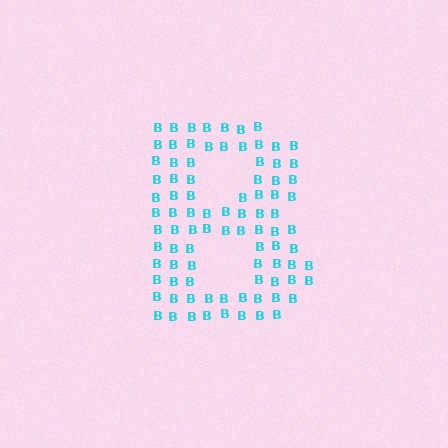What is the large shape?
The large shape is the letter B.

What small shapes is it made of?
It is made of small letter B's.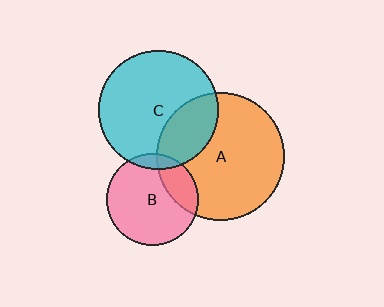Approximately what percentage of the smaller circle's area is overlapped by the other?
Approximately 20%.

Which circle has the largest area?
Circle A (orange).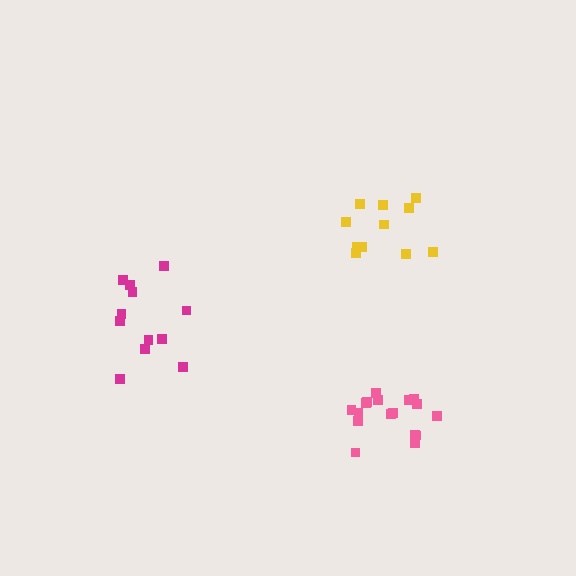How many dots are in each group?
Group 1: 11 dots, Group 2: 12 dots, Group 3: 17 dots (40 total).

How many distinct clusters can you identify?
There are 3 distinct clusters.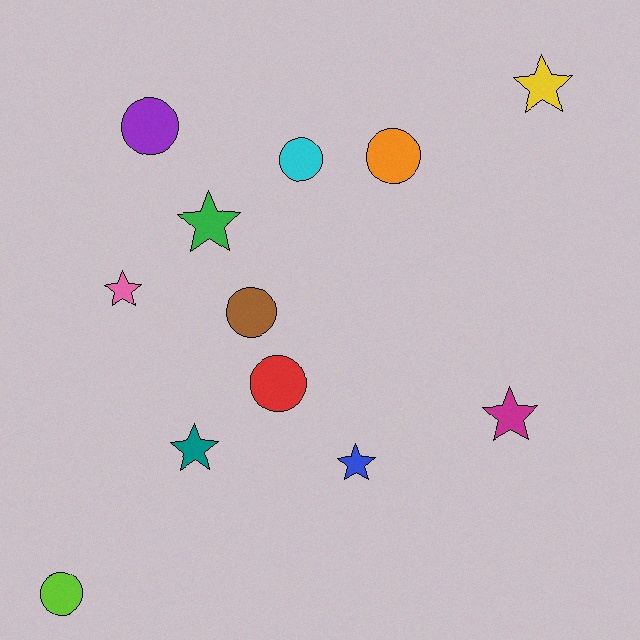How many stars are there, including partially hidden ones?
There are 6 stars.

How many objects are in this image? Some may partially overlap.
There are 12 objects.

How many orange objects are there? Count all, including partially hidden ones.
There is 1 orange object.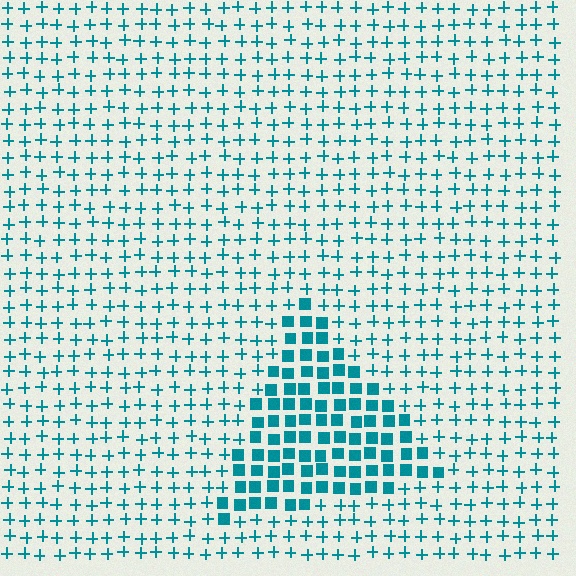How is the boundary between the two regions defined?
The boundary is defined by a change in element shape: squares inside vs. plus signs outside. All elements share the same color and spacing.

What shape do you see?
I see a triangle.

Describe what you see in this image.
The image is filled with small teal elements arranged in a uniform grid. A triangle-shaped region contains squares, while the surrounding area contains plus signs. The boundary is defined purely by the change in element shape.